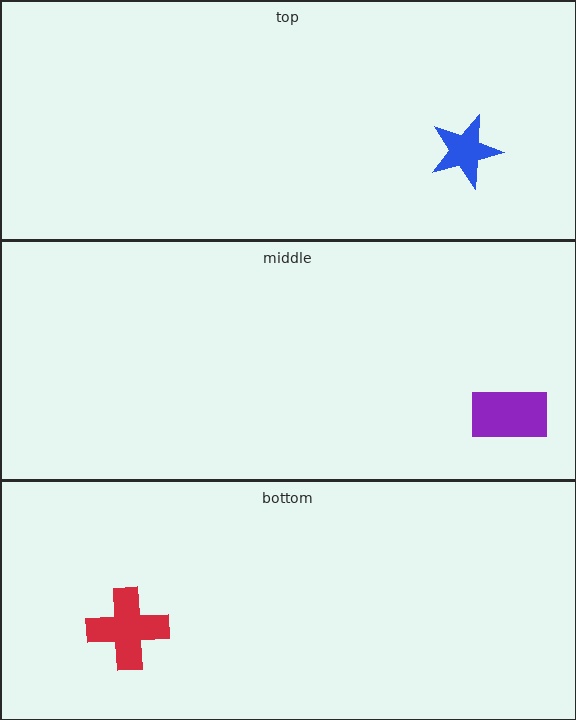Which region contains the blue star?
The top region.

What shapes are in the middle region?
The purple rectangle.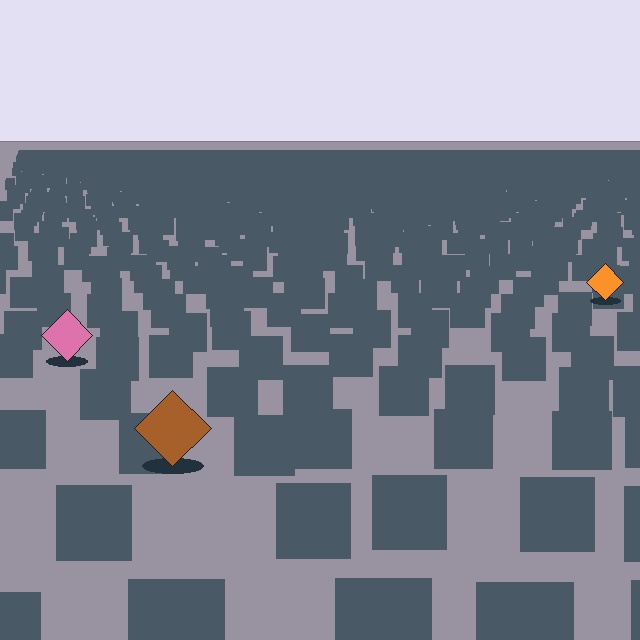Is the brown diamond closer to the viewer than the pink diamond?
Yes. The brown diamond is closer — you can tell from the texture gradient: the ground texture is coarser near it.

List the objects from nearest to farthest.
From nearest to farthest: the brown diamond, the pink diamond, the orange diamond.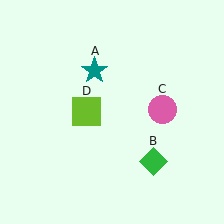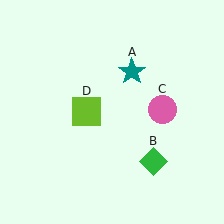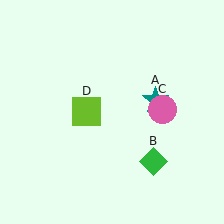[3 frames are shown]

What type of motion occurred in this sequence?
The teal star (object A) rotated clockwise around the center of the scene.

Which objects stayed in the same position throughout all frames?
Green diamond (object B) and pink circle (object C) and lime square (object D) remained stationary.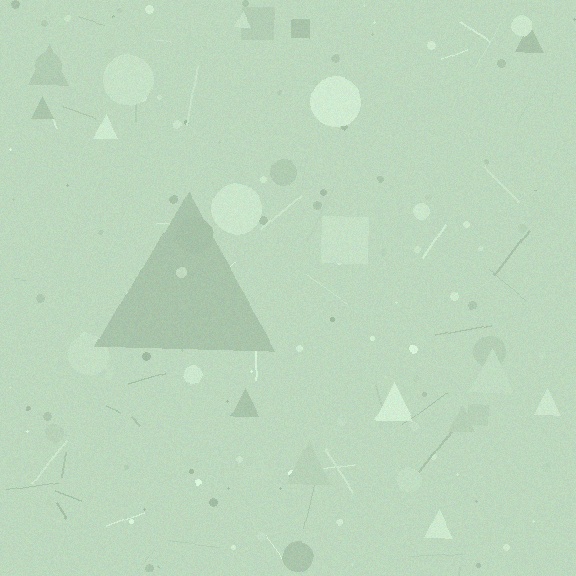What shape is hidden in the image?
A triangle is hidden in the image.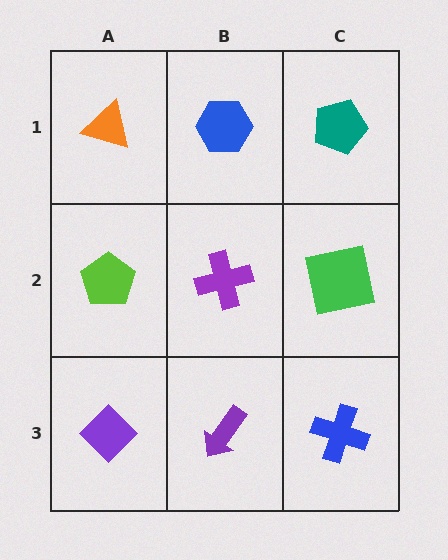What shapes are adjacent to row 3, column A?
A lime pentagon (row 2, column A), a purple arrow (row 3, column B).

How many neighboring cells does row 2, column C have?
3.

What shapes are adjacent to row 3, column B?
A purple cross (row 2, column B), a purple diamond (row 3, column A), a blue cross (row 3, column C).